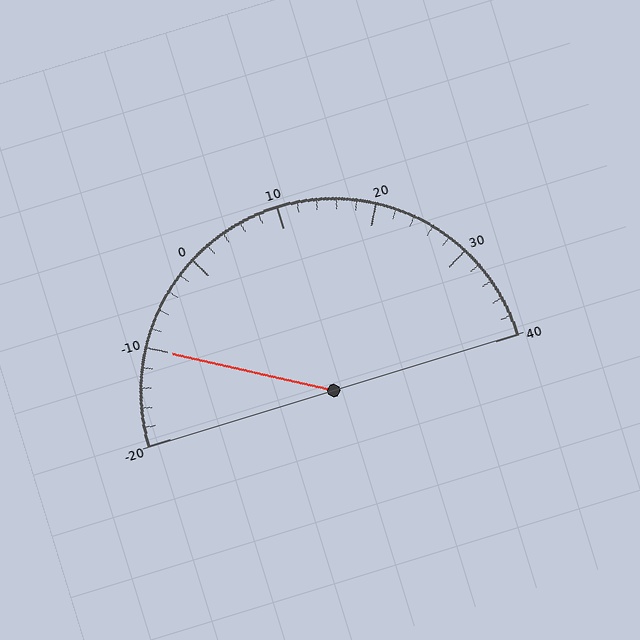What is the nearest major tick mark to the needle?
The nearest major tick mark is -10.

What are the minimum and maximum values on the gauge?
The gauge ranges from -20 to 40.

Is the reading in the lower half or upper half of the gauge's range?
The reading is in the lower half of the range (-20 to 40).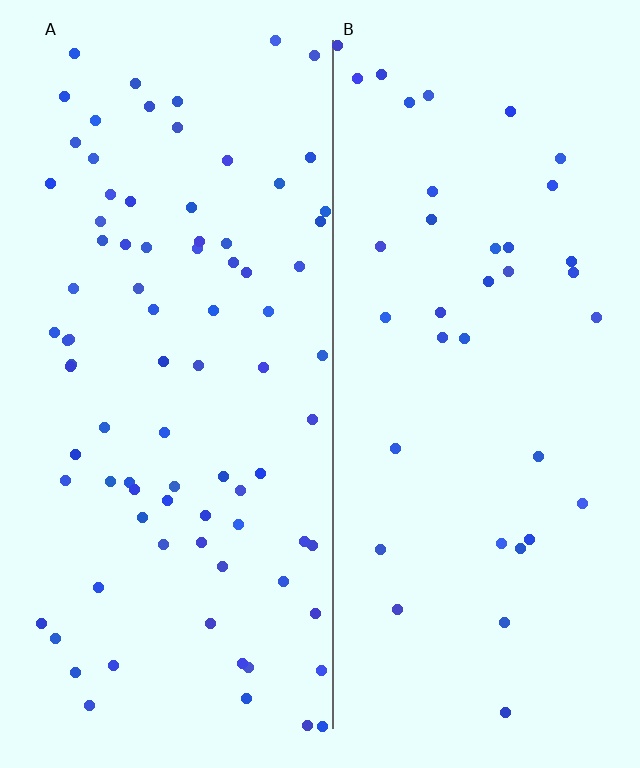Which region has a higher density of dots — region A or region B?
A (the left).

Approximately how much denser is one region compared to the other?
Approximately 2.3× — region A over region B.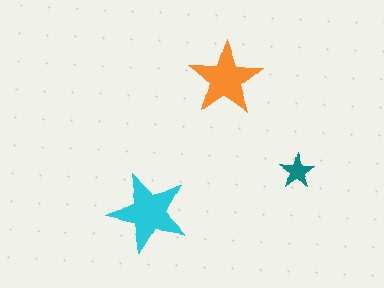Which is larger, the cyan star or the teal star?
The cyan one.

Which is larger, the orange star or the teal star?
The orange one.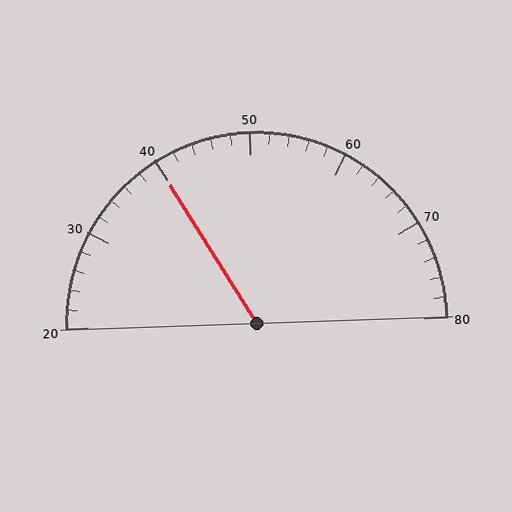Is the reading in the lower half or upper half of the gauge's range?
The reading is in the lower half of the range (20 to 80).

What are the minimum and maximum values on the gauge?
The gauge ranges from 20 to 80.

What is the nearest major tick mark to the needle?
The nearest major tick mark is 40.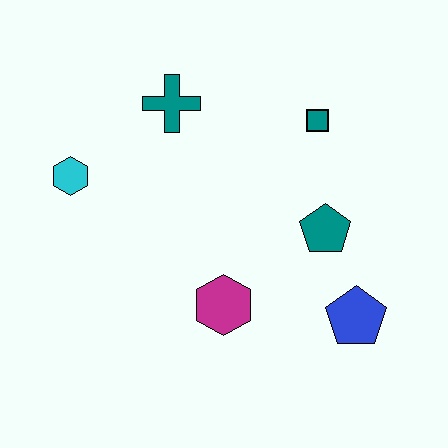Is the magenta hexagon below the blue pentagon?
No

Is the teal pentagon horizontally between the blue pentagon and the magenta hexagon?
Yes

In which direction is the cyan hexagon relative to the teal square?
The cyan hexagon is to the left of the teal square.